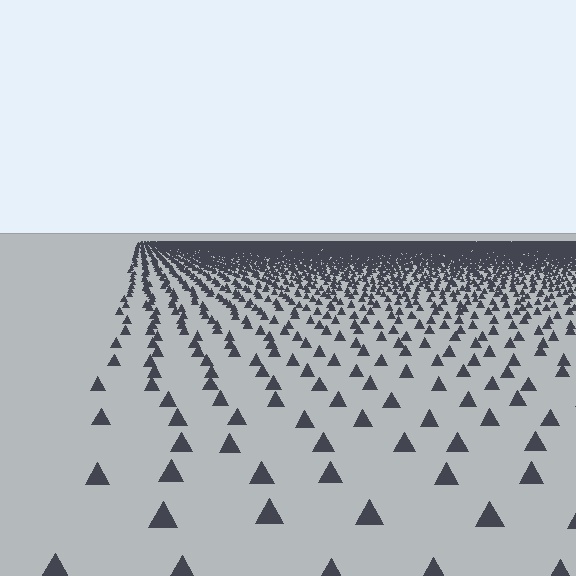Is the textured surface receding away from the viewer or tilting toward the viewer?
The surface is receding away from the viewer. Texture elements get smaller and denser toward the top.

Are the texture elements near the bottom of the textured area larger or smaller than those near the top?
Larger. Near the bottom, elements are closer to the viewer and appear at a bigger on-screen size.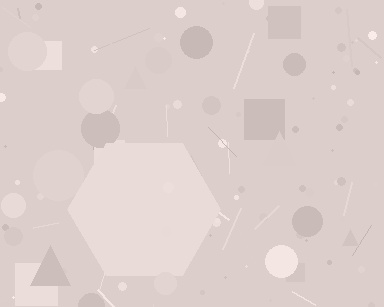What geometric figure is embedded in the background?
A hexagon is embedded in the background.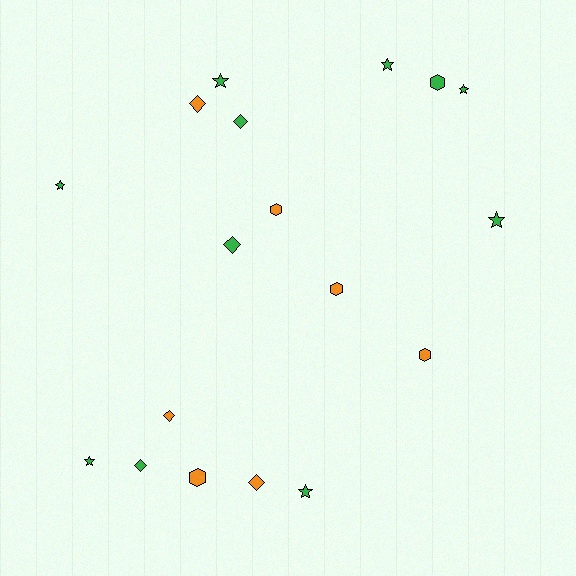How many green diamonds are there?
There are 3 green diamonds.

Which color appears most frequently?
Green, with 11 objects.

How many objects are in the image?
There are 18 objects.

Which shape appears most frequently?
Star, with 7 objects.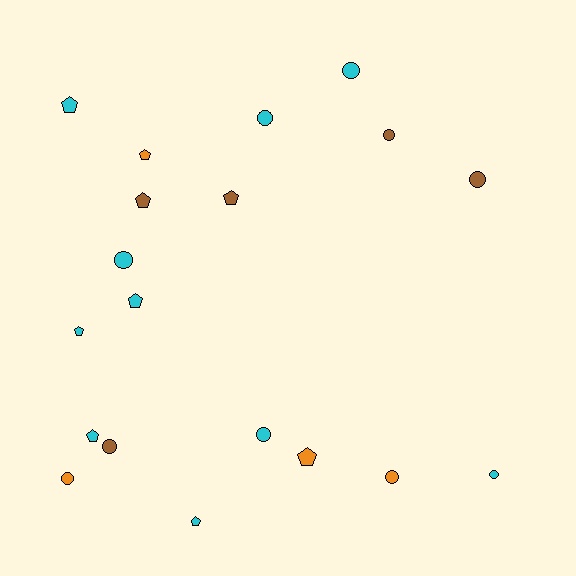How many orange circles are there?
There are 2 orange circles.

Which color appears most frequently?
Cyan, with 10 objects.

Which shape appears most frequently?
Circle, with 10 objects.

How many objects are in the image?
There are 19 objects.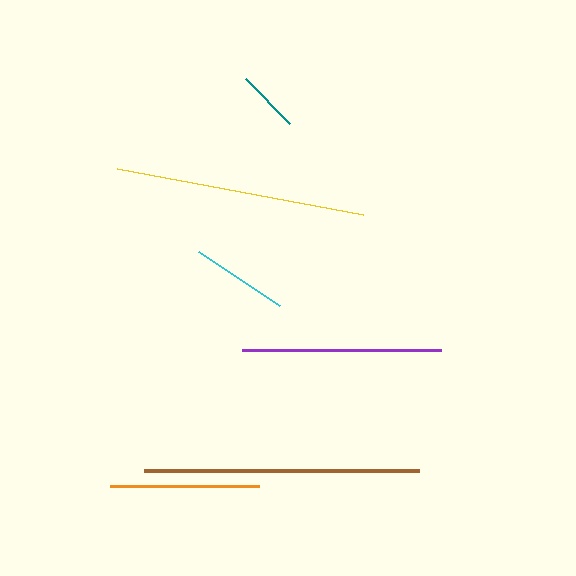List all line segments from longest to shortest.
From longest to shortest: brown, yellow, purple, orange, cyan, teal.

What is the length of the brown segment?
The brown segment is approximately 275 pixels long.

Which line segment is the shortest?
The teal line is the shortest at approximately 63 pixels.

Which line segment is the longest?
The brown line is the longest at approximately 275 pixels.